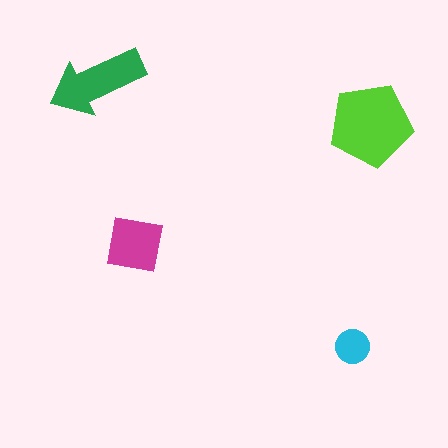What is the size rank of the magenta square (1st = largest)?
3rd.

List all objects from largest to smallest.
The lime pentagon, the green arrow, the magenta square, the cyan circle.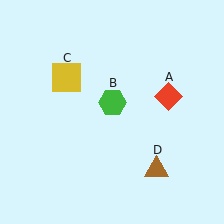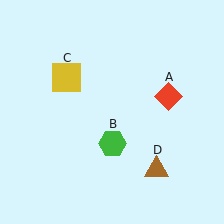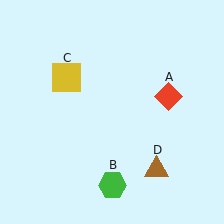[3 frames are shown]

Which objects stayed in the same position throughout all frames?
Red diamond (object A) and yellow square (object C) and brown triangle (object D) remained stationary.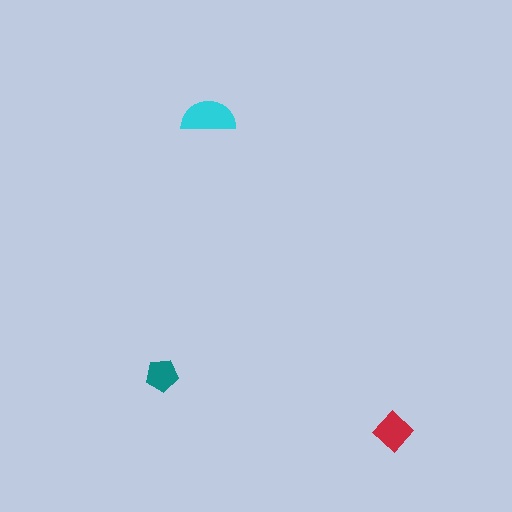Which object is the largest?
The cyan semicircle.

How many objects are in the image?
There are 3 objects in the image.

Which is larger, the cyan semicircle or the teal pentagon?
The cyan semicircle.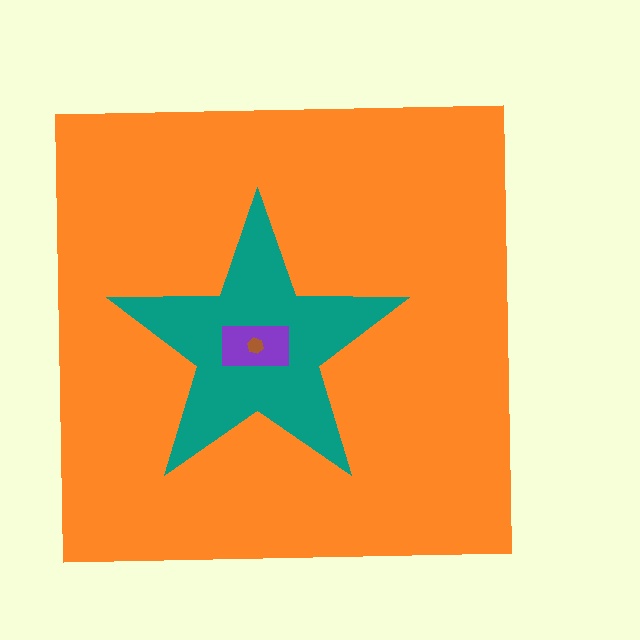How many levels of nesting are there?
4.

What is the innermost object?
The brown hexagon.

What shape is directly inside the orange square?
The teal star.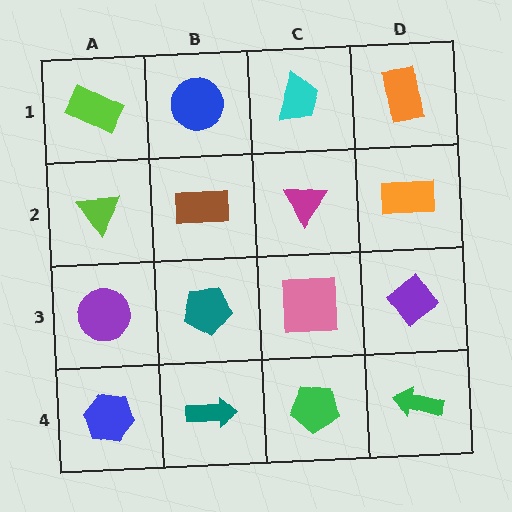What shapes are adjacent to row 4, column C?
A pink square (row 3, column C), a teal arrow (row 4, column B), a green arrow (row 4, column D).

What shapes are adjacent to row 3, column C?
A magenta triangle (row 2, column C), a green pentagon (row 4, column C), a teal pentagon (row 3, column B), a purple diamond (row 3, column D).